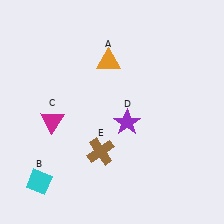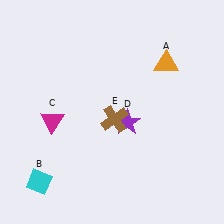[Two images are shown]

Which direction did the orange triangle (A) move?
The orange triangle (A) moved right.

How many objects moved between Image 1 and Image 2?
2 objects moved between the two images.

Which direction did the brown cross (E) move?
The brown cross (E) moved up.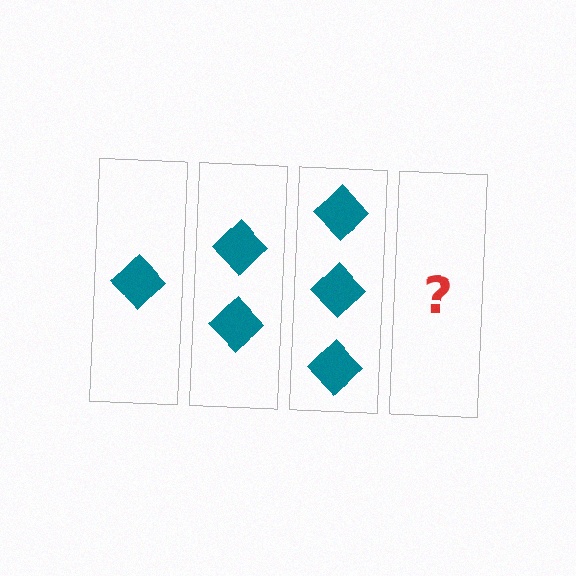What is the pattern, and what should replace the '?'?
The pattern is that each step adds one more diamond. The '?' should be 4 diamonds.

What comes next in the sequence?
The next element should be 4 diamonds.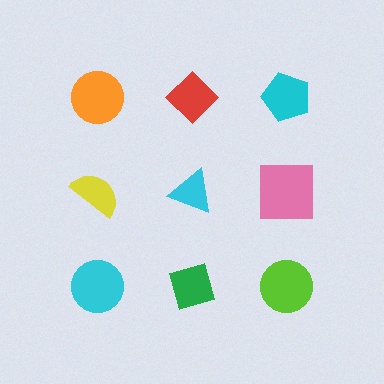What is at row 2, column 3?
A pink square.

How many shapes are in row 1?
3 shapes.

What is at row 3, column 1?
A cyan circle.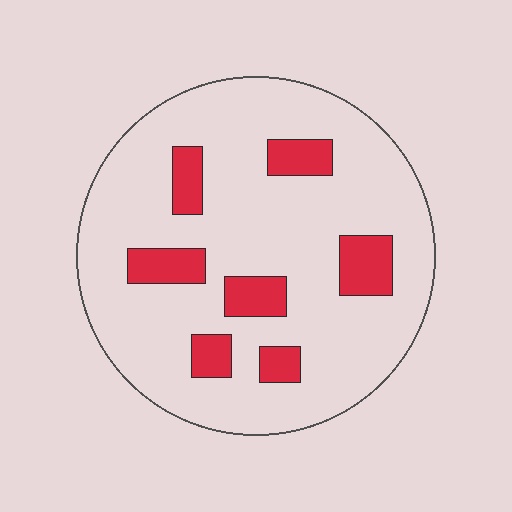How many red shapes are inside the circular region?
7.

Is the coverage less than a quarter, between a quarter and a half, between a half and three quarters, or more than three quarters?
Less than a quarter.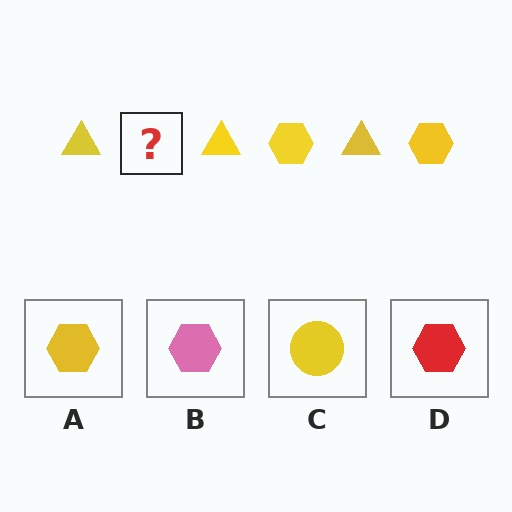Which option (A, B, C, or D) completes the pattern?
A.